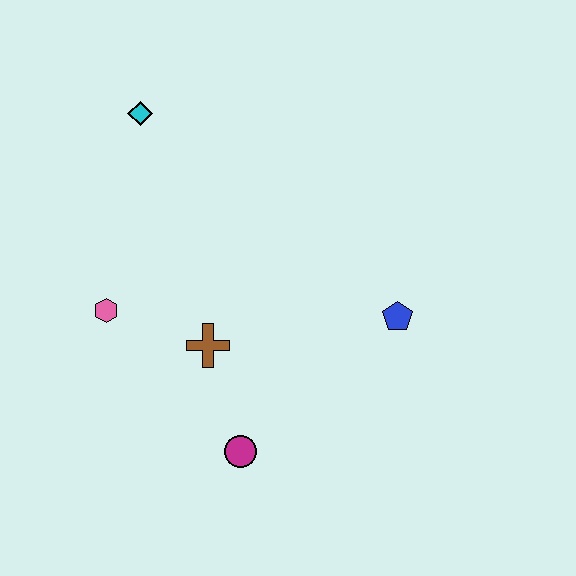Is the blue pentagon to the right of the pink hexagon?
Yes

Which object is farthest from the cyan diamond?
The magenta circle is farthest from the cyan diamond.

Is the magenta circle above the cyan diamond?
No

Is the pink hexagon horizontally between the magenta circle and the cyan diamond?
No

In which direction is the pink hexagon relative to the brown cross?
The pink hexagon is to the left of the brown cross.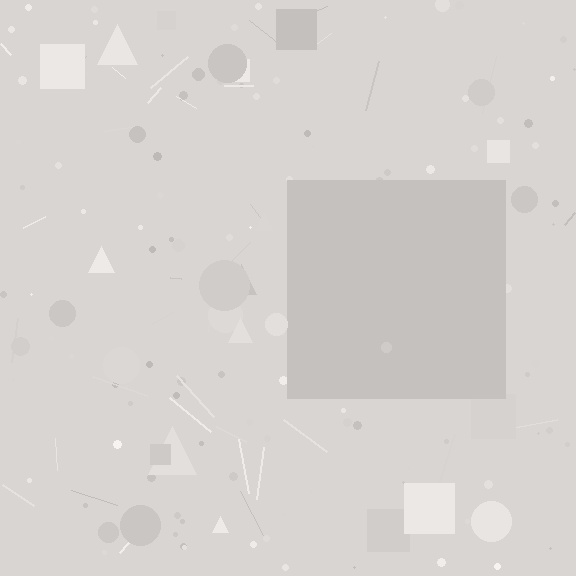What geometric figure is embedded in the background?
A square is embedded in the background.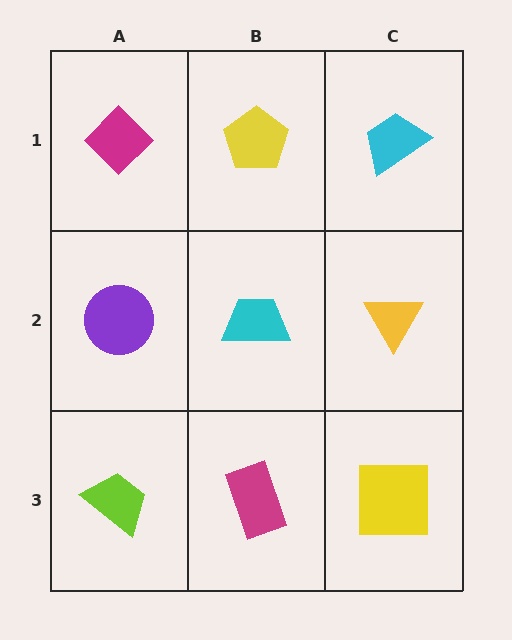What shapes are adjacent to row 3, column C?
A yellow triangle (row 2, column C), a magenta rectangle (row 3, column B).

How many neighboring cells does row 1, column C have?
2.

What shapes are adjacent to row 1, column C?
A yellow triangle (row 2, column C), a yellow pentagon (row 1, column B).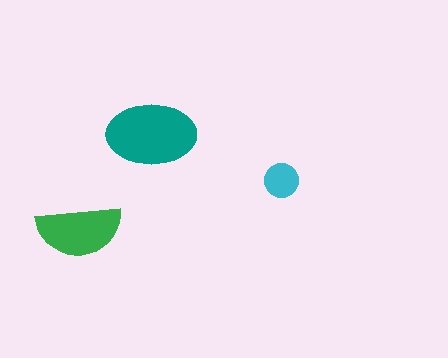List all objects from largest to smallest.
The teal ellipse, the green semicircle, the cyan circle.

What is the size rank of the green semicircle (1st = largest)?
2nd.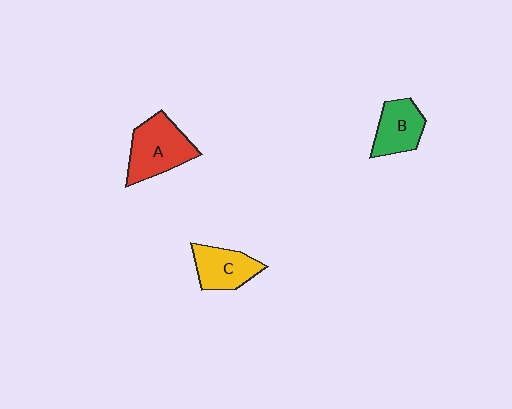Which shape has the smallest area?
Shape B (green).